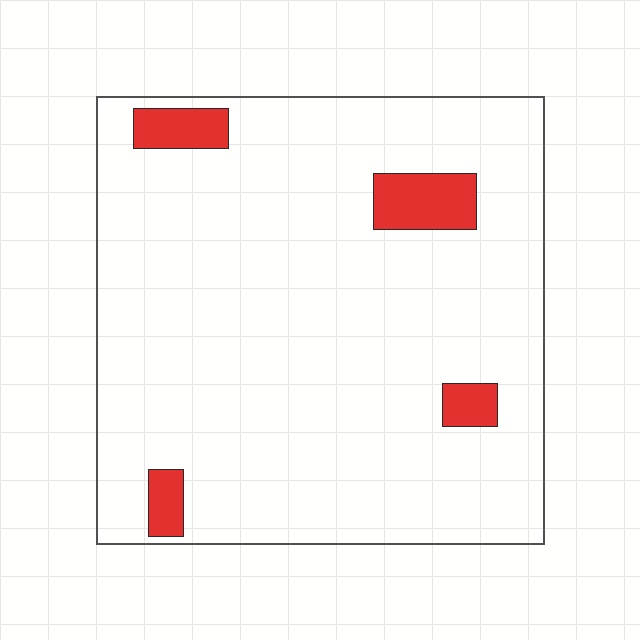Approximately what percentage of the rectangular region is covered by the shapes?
Approximately 5%.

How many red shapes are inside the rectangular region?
4.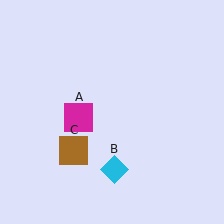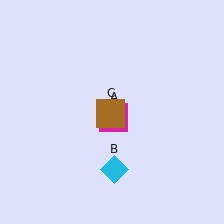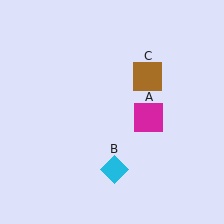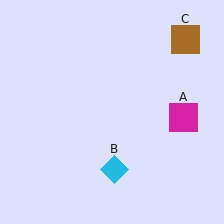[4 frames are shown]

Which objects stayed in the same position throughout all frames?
Cyan diamond (object B) remained stationary.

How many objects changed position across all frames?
2 objects changed position: magenta square (object A), brown square (object C).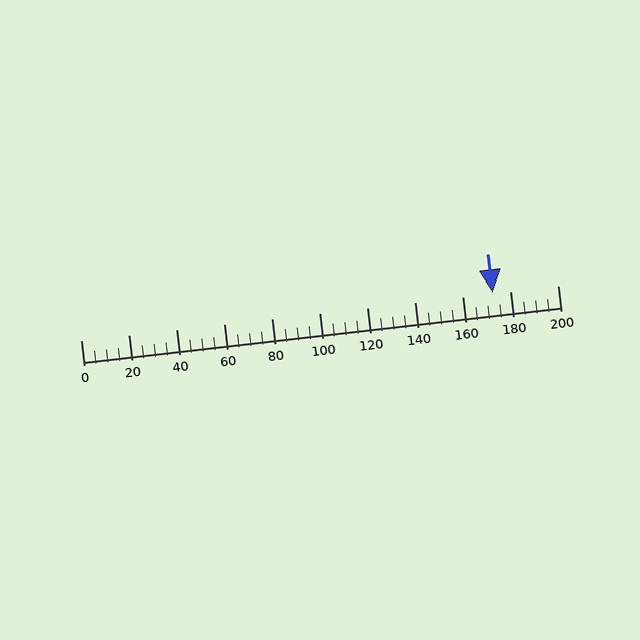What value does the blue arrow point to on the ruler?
The blue arrow points to approximately 172.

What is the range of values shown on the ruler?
The ruler shows values from 0 to 200.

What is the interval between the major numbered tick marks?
The major tick marks are spaced 20 units apart.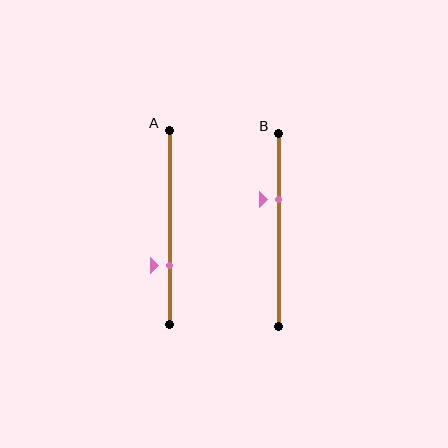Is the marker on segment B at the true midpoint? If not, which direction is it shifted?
No, the marker on segment B is shifted upward by about 16% of the segment length.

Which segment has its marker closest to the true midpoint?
Segment B has its marker closest to the true midpoint.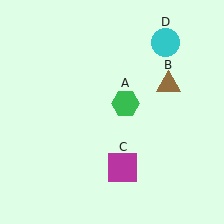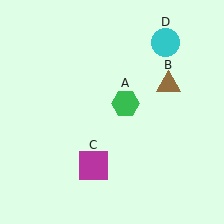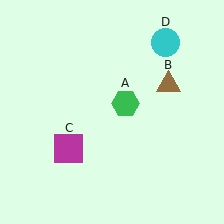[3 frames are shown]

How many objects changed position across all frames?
1 object changed position: magenta square (object C).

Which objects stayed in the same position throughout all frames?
Green hexagon (object A) and brown triangle (object B) and cyan circle (object D) remained stationary.